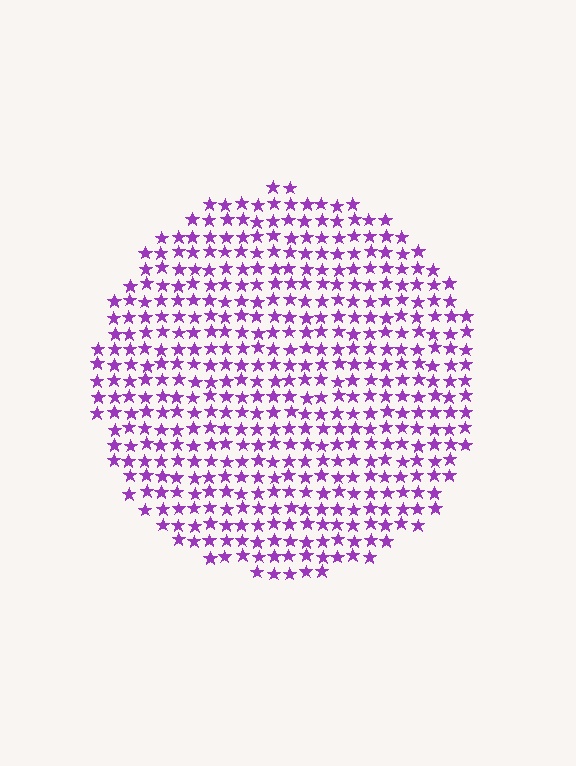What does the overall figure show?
The overall figure shows a circle.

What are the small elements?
The small elements are stars.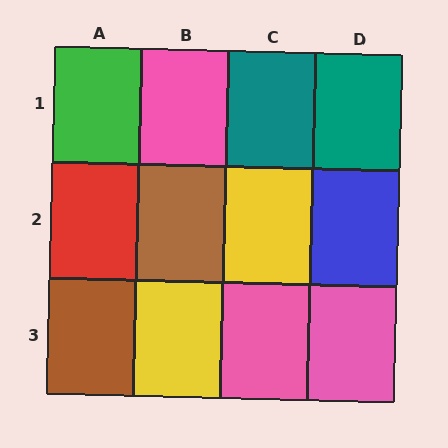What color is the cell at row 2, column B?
Brown.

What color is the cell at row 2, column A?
Red.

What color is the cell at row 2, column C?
Yellow.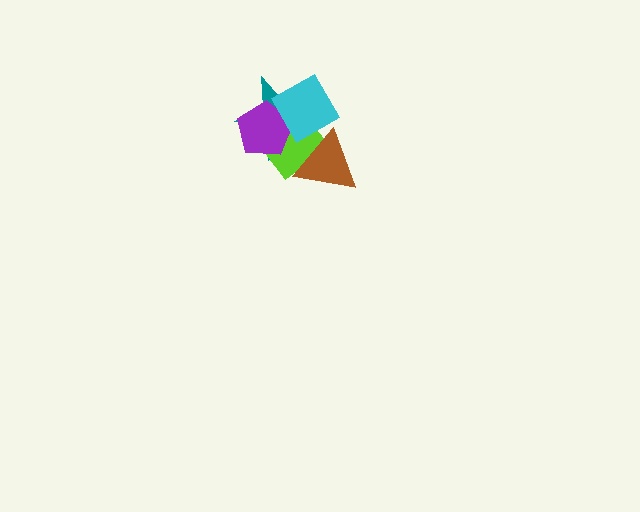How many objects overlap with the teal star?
4 objects overlap with the teal star.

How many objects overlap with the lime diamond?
4 objects overlap with the lime diamond.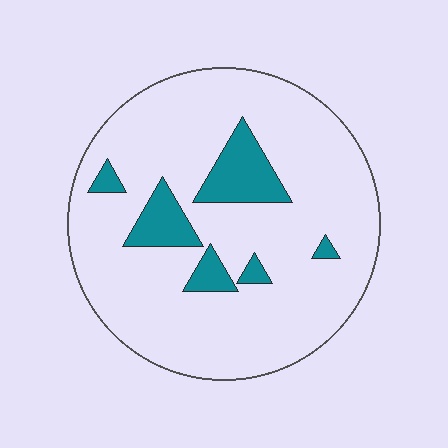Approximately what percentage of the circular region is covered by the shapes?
Approximately 15%.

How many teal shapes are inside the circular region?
6.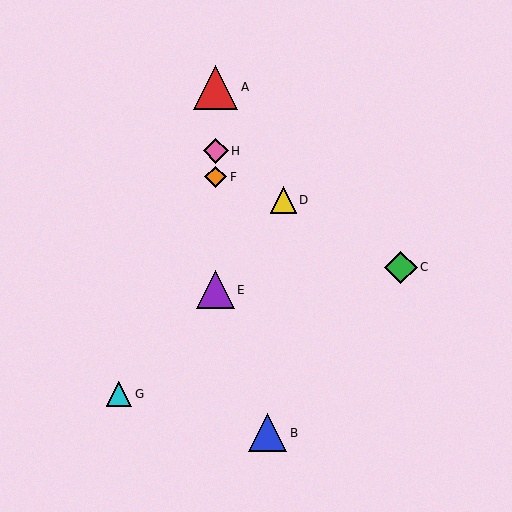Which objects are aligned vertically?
Objects A, E, F, H are aligned vertically.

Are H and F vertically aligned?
Yes, both are at x≈216.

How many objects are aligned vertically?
4 objects (A, E, F, H) are aligned vertically.